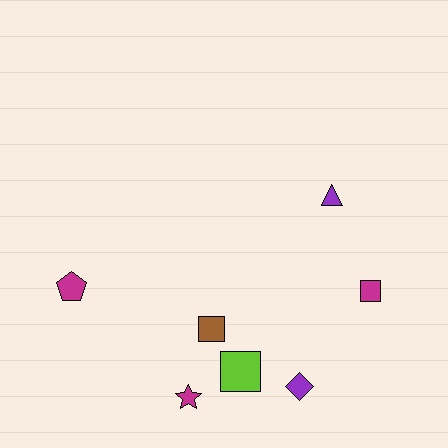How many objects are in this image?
There are 7 objects.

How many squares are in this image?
There are 3 squares.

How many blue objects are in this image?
There are no blue objects.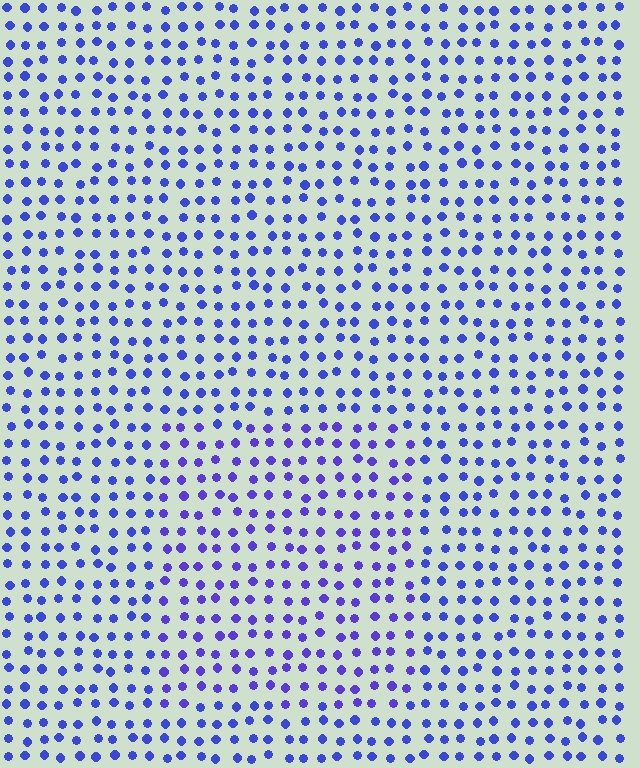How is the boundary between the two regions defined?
The boundary is defined purely by a slight shift in hue (about 18 degrees). Spacing, size, and orientation are identical on both sides.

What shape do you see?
I see a rectangle.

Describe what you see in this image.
The image is filled with small blue elements in a uniform arrangement. A rectangle-shaped region is visible where the elements are tinted to a slightly different hue, forming a subtle color boundary.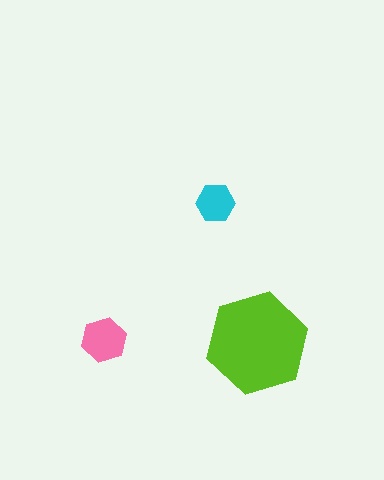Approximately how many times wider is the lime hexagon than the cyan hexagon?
About 2.5 times wider.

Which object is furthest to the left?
The pink hexagon is leftmost.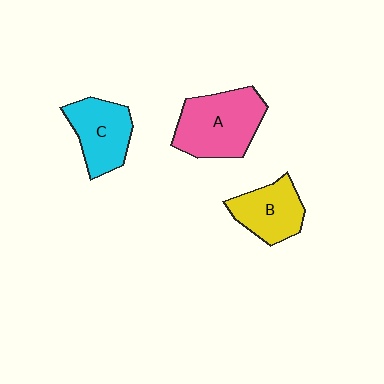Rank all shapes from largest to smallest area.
From largest to smallest: A (pink), C (cyan), B (yellow).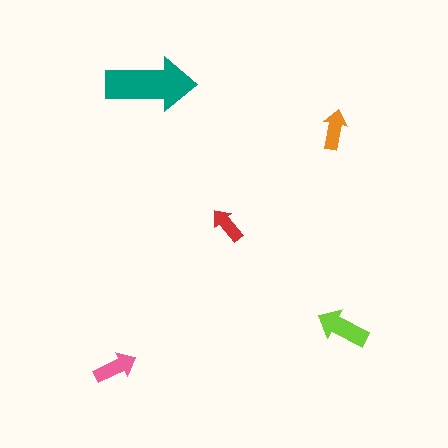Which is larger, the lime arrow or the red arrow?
The lime one.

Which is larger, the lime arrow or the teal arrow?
The teal one.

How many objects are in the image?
There are 5 objects in the image.